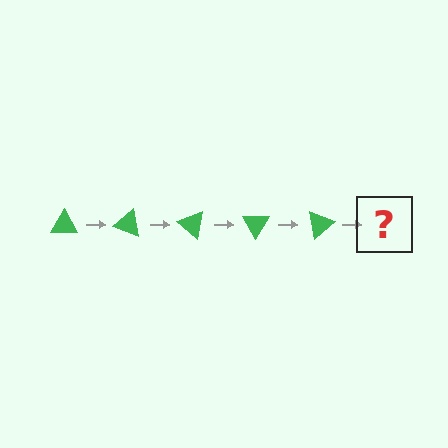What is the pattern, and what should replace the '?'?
The pattern is that the triangle rotates 20 degrees each step. The '?' should be a green triangle rotated 100 degrees.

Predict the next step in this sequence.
The next step is a green triangle rotated 100 degrees.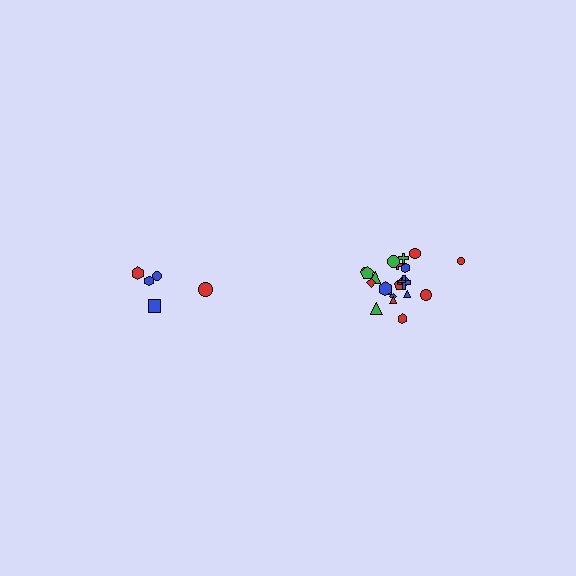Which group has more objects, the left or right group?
The right group.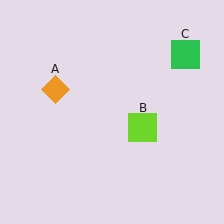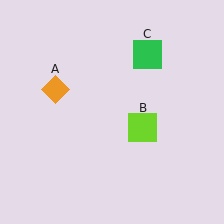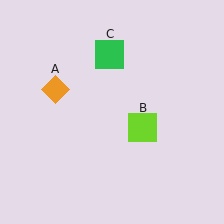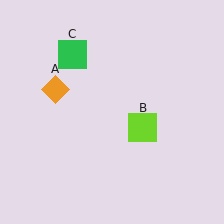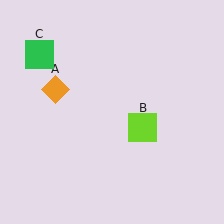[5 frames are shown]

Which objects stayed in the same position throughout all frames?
Orange diamond (object A) and lime square (object B) remained stationary.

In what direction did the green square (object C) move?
The green square (object C) moved left.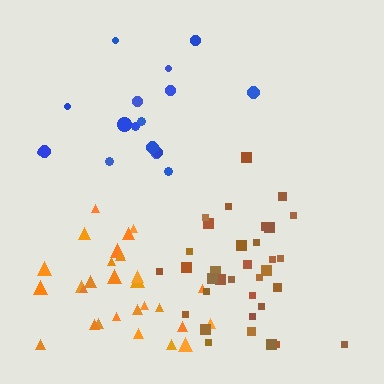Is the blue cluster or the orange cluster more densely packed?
Orange.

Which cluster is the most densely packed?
Orange.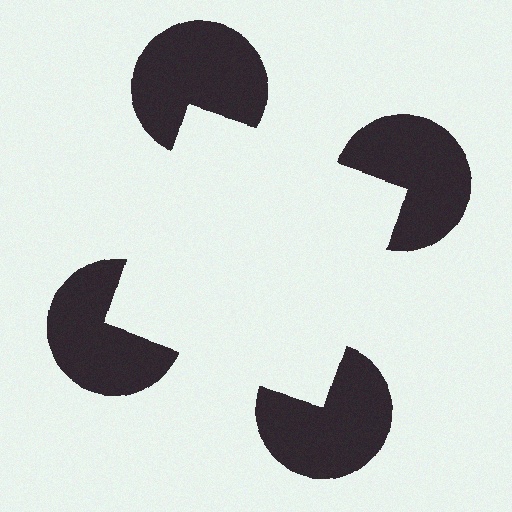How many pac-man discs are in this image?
There are 4 — one at each vertex of the illusory square.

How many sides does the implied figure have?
4 sides.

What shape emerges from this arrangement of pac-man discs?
An illusory square — its edges are inferred from the aligned wedge cuts in the pac-man discs, not physically drawn.